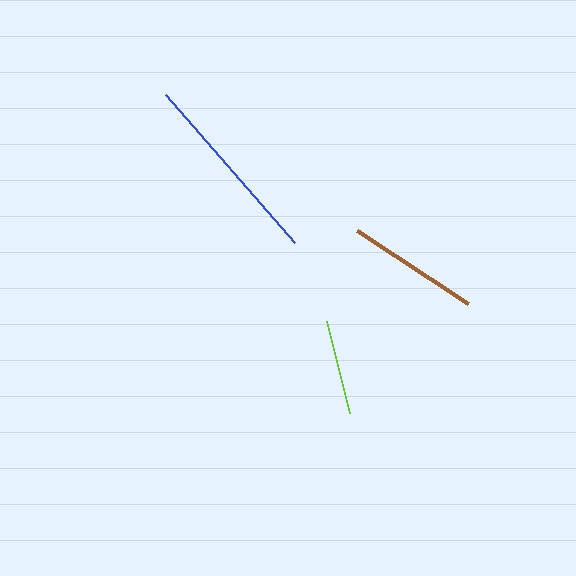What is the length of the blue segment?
The blue segment is approximately 196 pixels long.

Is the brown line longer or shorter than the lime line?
The brown line is longer than the lime line.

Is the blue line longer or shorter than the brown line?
The blue line is longer than the brown line.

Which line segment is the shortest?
The lime line is the shortest at approximately 95 pixels.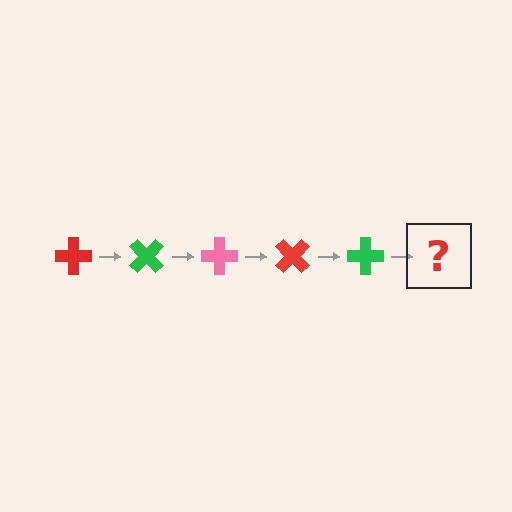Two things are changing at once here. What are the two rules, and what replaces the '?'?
The two rules are that it rotates 45 degrees each step and the color cycles through red, green, and pink. The '?' should be a pink cross, rotated 225 degrees from the start.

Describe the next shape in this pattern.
It should be a pink cross, rotated 225 degrees from the start.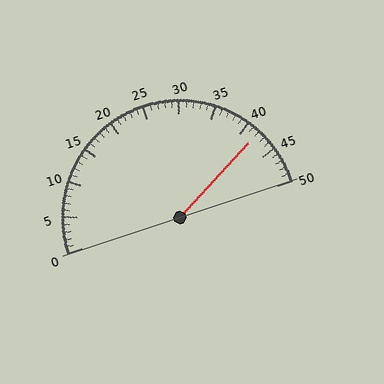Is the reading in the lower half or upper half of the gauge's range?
The reading is in the upper half of the range (0 to 50).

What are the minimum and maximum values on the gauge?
The gauge ranges from 0 to 50.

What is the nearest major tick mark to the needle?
The nearest major tick mark is 40.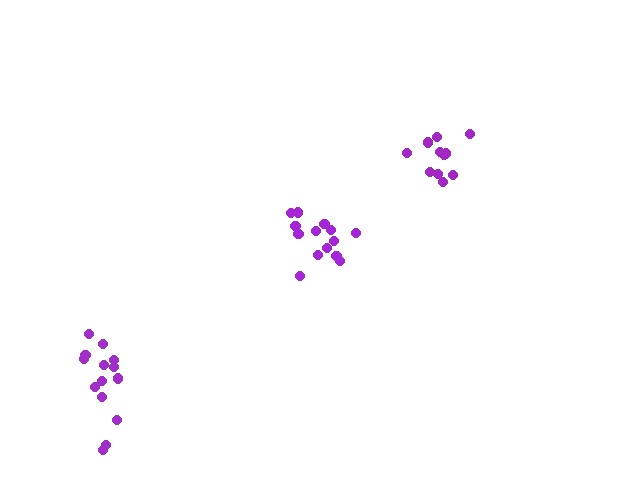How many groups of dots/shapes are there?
There are 3 groups.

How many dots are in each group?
Group 1: 14 dots, Group 2: 11 dots, Group 3: 14 dots (39 total).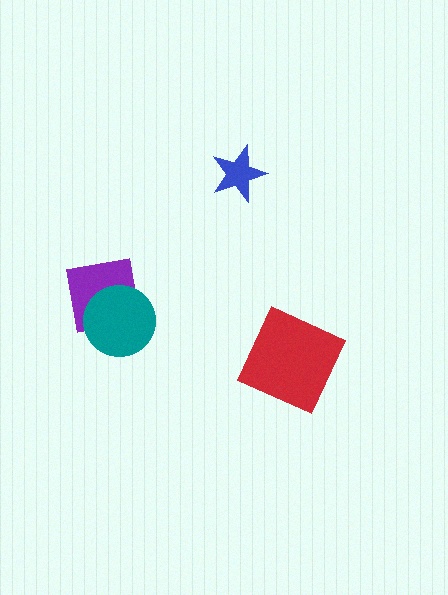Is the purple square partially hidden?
Yes, it is partially covered by another shape.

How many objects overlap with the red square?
0 objects overlap with the red square.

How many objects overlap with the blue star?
0 objects overlap with the blue star.